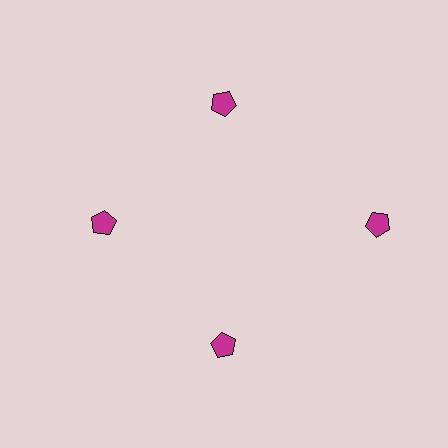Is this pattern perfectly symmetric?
No. The 4 magenta pentagons are arranged in a ring, but one element near the 3 o'clock position is pushed outward from the center, breaking the 4-fold rotational symmetry.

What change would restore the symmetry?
The symmetry would be restored by moving it inward, back onto the ring so that all 4 pentagons sit at equal angles and equal distance from the center.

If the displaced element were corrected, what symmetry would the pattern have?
It would have 4-fold rotational symmetry — the pattern would map onto itself every 90 degrees.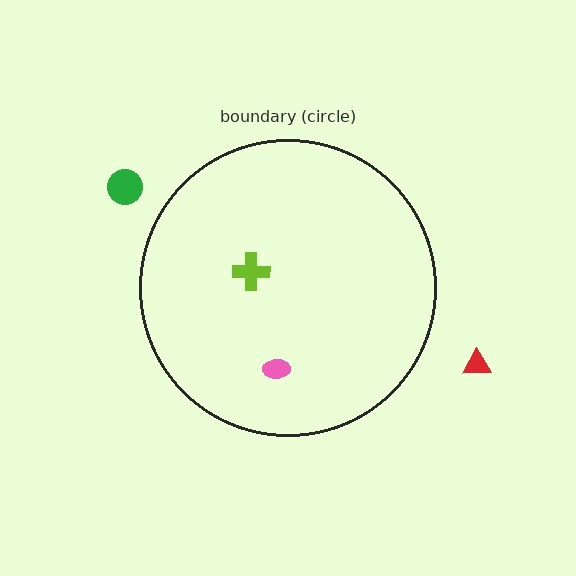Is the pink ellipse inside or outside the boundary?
Inside.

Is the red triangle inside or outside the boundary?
Outside.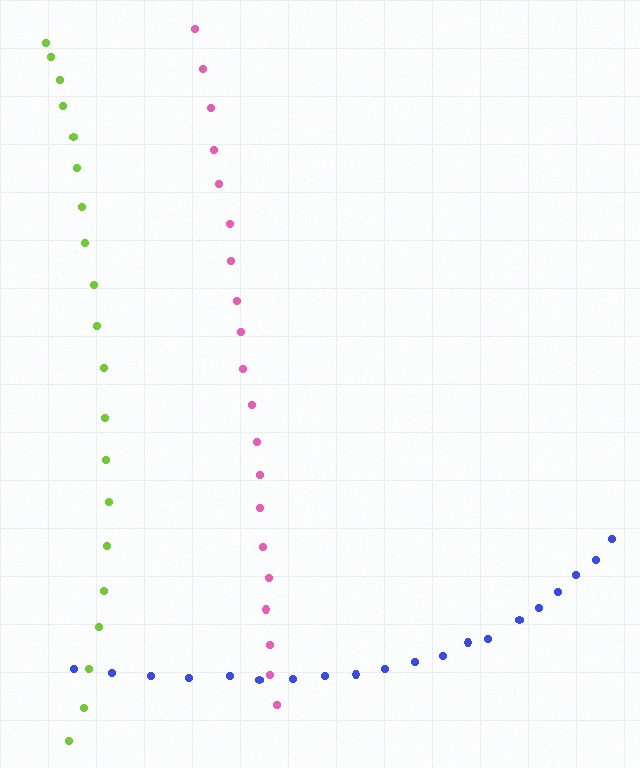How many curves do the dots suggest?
There are 3 distinct paths.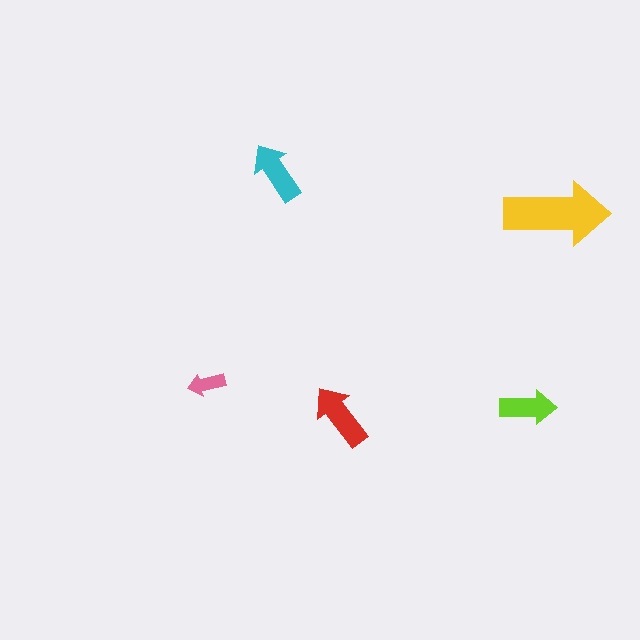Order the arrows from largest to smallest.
the yellow one, the red one, the cyan one, the lime one, the pink one.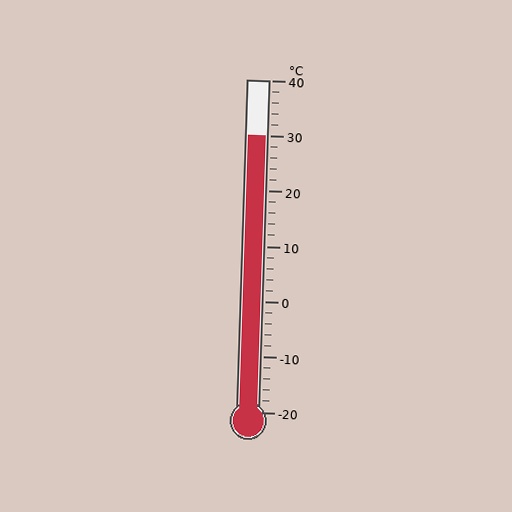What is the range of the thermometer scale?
The thermometer scale ranges from -20°C to 40°C.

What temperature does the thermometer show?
The thermometer shows approximately 30°C.